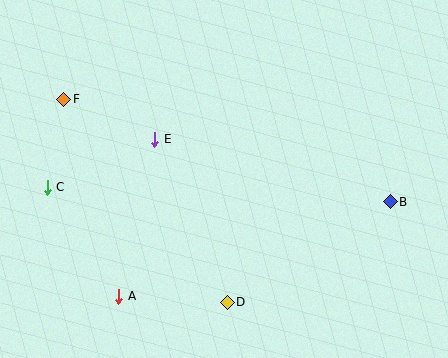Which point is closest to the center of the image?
Point E at (155, 139) is closest to the center.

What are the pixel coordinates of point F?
Point F is at (64, 99).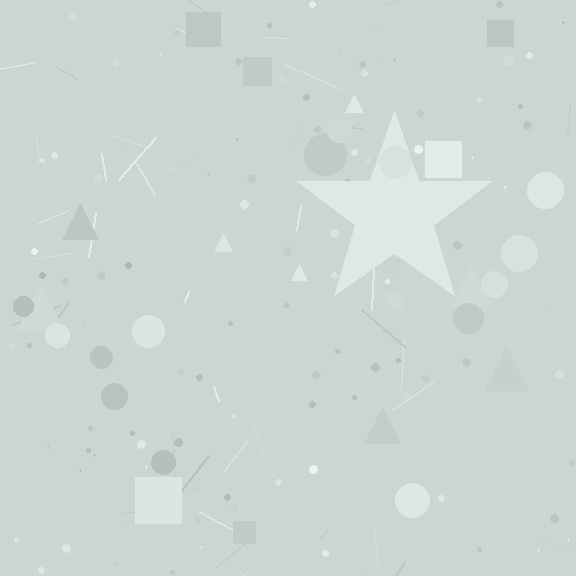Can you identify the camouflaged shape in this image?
The camouflaged shape is a star.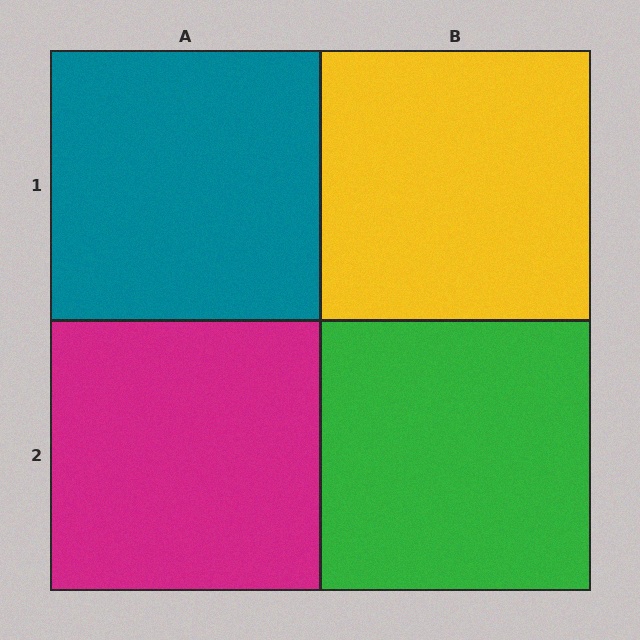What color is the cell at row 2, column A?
Magenta.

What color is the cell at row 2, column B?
Green.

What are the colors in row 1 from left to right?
Teal, yellow.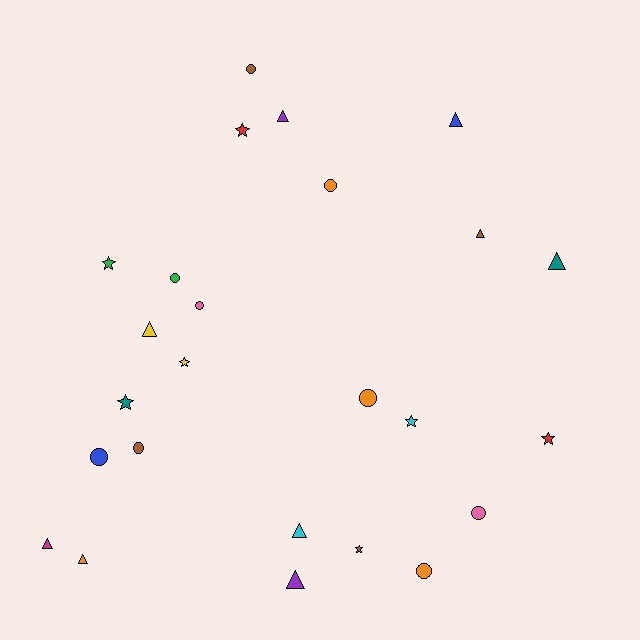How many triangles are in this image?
There are 9 triangles.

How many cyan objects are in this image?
There are 2 cyan objects.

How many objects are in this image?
There are 25 objects.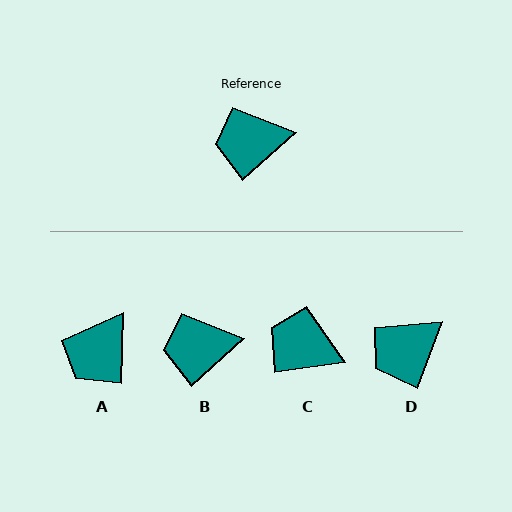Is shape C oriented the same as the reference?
No, it is off by about 34 degrees.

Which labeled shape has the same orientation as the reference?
B.